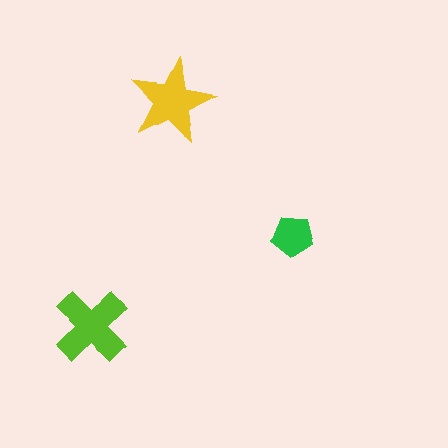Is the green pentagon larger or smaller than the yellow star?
Smaller.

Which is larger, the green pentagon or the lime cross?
The lime cross.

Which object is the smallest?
The green pentagon.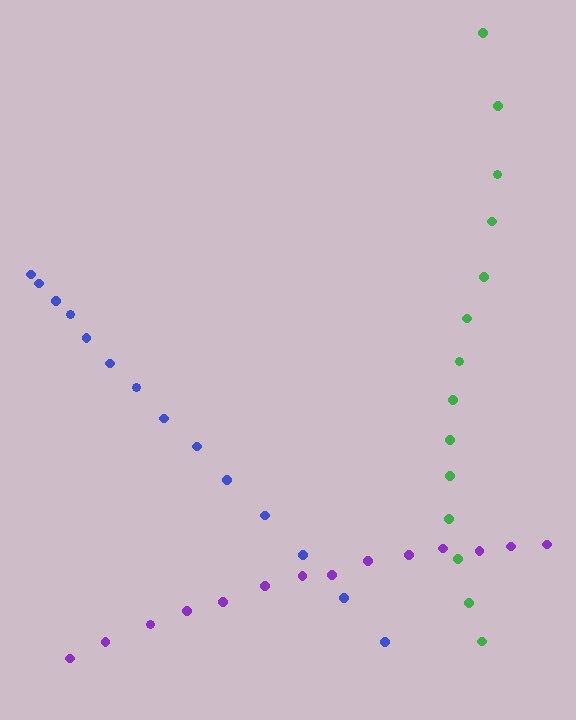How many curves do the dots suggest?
There are 3 distinct paths.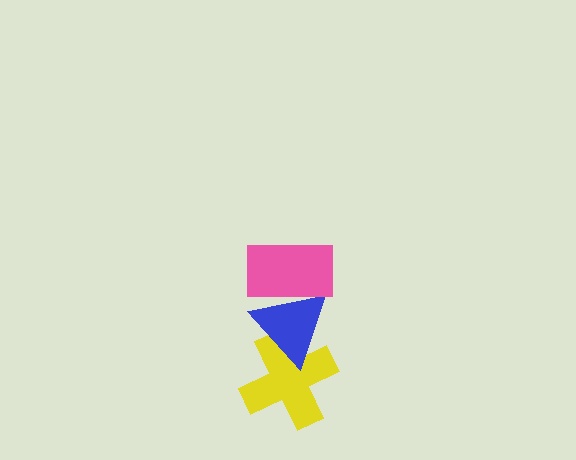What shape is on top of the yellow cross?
The blue triangle is on top of the yellow cross.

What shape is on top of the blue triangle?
The pink rectangle is on top of the blue triangle.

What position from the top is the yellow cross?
The yellow cross is 3rd from the top.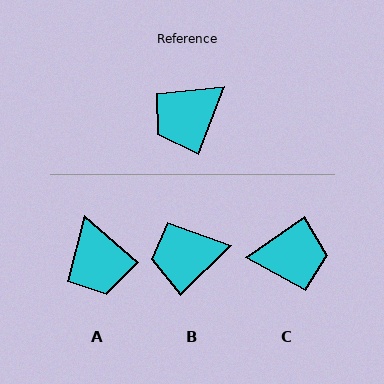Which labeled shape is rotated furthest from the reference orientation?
C, about 145 degrees away.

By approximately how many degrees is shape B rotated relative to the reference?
Approximately 25 degrees clockwise.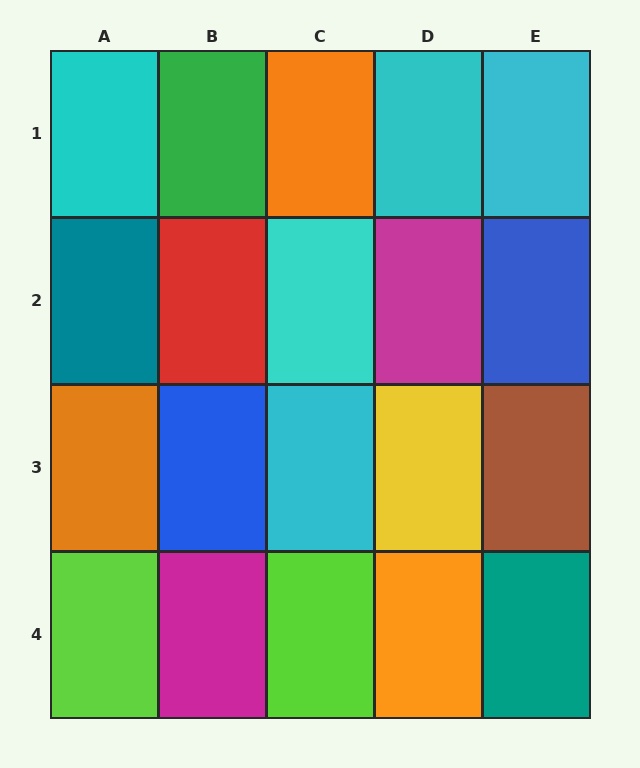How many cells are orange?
3 cells are orange.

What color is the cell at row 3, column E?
Brown.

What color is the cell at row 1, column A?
Cyan.